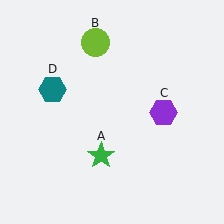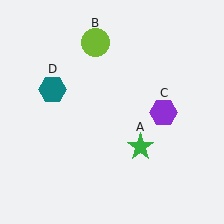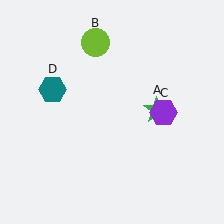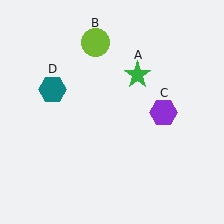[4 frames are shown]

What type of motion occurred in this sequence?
The green star (object A) rotated counterclockwise around the center of the scene.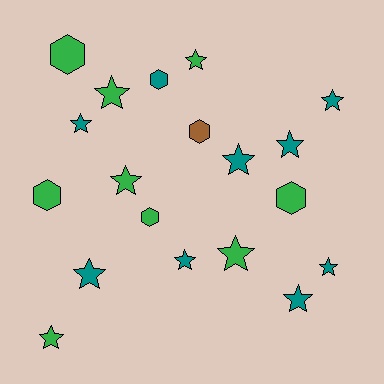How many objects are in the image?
There are 19 objects.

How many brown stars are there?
There are no brown stars.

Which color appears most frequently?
Green, with 9 objects.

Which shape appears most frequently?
Star, with 13 objects.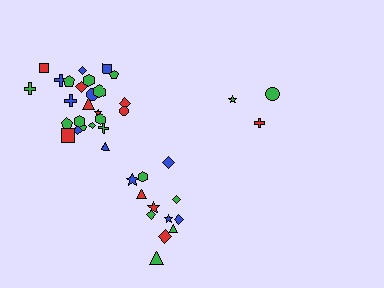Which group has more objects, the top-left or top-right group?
The top-left group.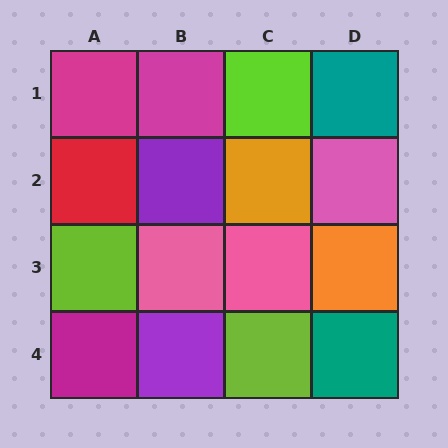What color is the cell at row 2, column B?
Purple.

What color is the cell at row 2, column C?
Orange.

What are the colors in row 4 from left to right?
Magenta, purple, lime, teal.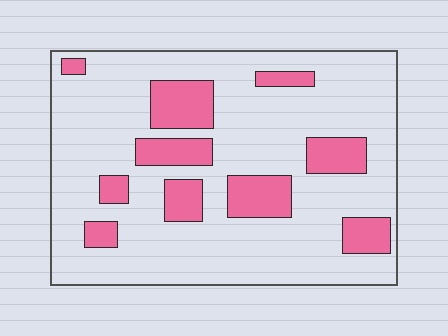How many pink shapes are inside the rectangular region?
10.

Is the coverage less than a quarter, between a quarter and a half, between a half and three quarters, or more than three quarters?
Less than a quarter.